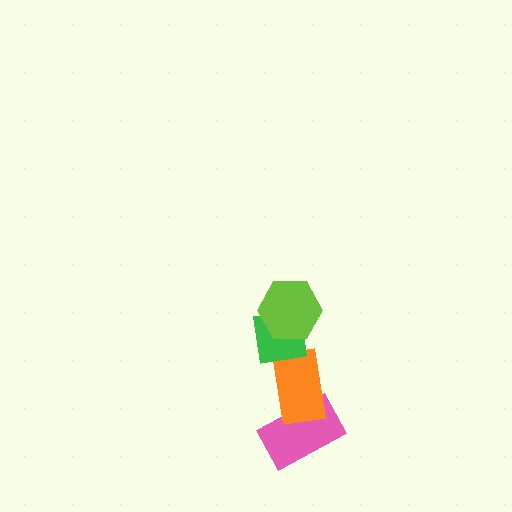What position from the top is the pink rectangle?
The pink rectangle is 4th from the top.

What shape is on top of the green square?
The lime hexagon is on top of the green square.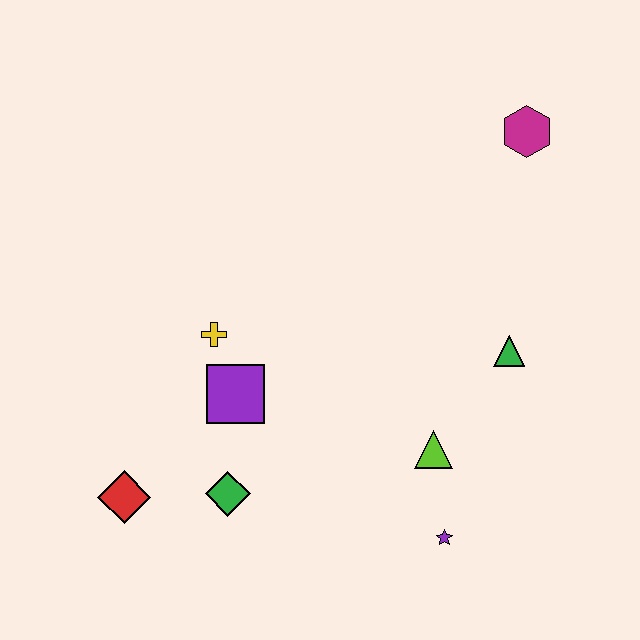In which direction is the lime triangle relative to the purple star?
The lime triangle is above the purple star.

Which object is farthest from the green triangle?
The red diamond is farthest from the green triangle.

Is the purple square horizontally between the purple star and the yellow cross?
Yes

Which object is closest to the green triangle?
The lime triangle is closest to the green triangle.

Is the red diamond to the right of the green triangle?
No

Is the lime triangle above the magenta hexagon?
No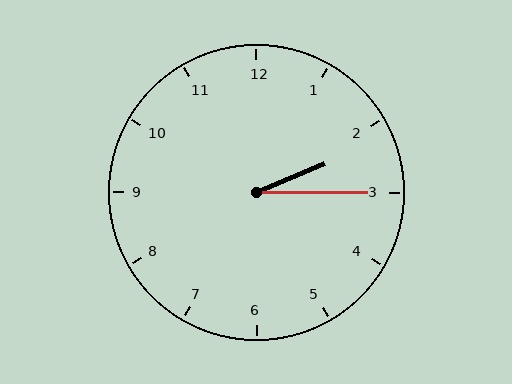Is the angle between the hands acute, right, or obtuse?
It is acute.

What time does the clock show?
2:15.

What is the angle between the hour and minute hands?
Approximately 22 degrees.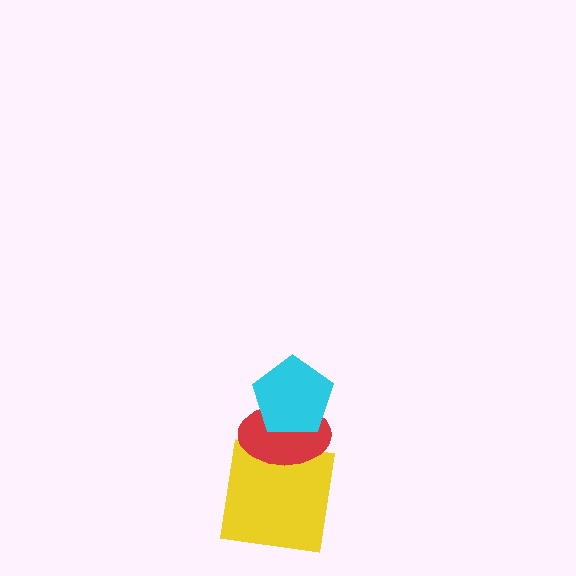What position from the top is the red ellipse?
The red ellipse is 2nd from the top.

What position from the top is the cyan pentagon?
The cyan pentagon is 1st from the top.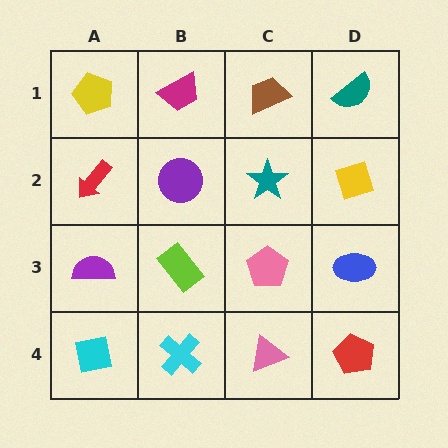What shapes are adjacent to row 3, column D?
A yellow diamond (row 2, column D), a red pentagon (row 4, column D), a pink pentagon (row 3, column C).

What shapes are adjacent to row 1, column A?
A red arrow (row 2, column A), a magenta trapezoid (row 1, column B).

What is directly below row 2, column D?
A blue ellipse.